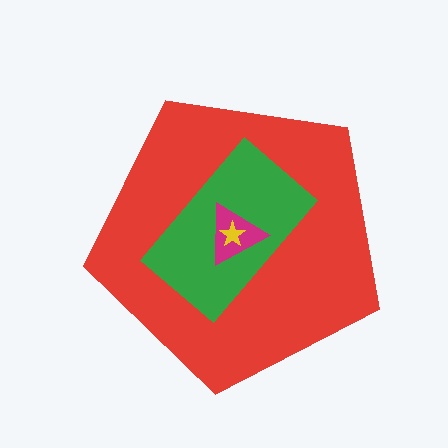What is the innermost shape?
The yellow star.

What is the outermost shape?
The red pentagon.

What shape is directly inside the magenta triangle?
The yellow star.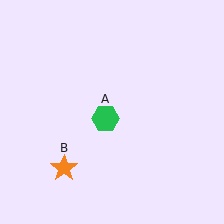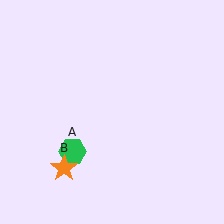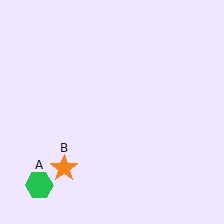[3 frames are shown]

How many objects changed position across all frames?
1 object changed position: green hexagon (object A).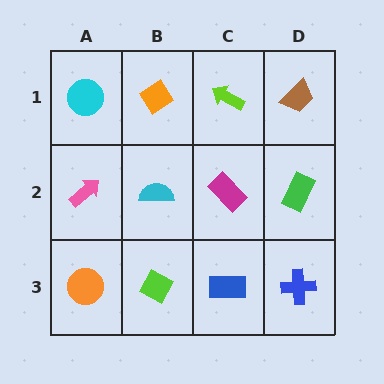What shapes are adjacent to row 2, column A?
A cyan circle (row 1, column A), an orange circle (row 3, column A), a cyan semicircle (row 2, column B).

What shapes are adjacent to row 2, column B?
An orange diamond (row 1, column B), a lime diamond (row 3, column B), a pink arrow (row 2, column A), a magenta rectangle (row 2, column C).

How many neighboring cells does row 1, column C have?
3.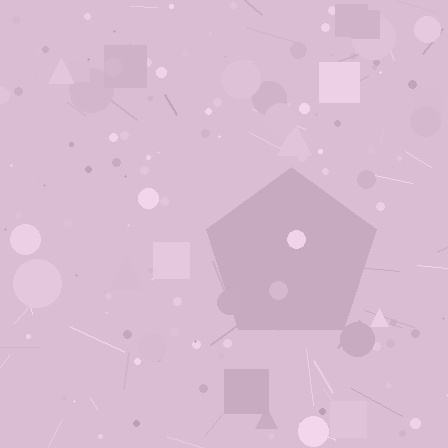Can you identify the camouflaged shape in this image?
The camouflaged shape is a pentagon.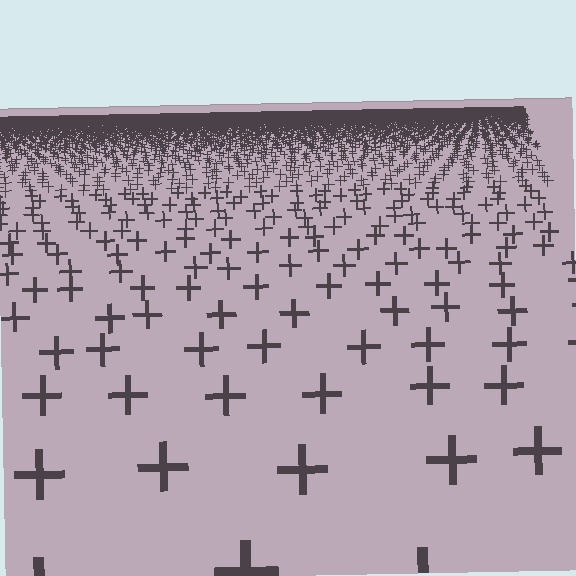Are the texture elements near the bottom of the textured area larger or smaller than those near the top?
Larger. Near the bottom, elements are closer to the viewer and appear at a bigger on-screen size.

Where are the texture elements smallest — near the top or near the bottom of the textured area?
Near the top.